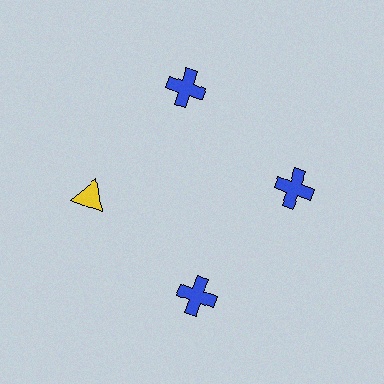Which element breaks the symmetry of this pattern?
The yellow triangle at roughly the 9 o'clock position breaks the symmetry. All other shapes are blue crosses.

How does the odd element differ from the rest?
It differs in both color (yellow instead of blue) and shape (triangle instead of cross).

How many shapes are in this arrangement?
There are 4 shapes arranged in a ring pattern.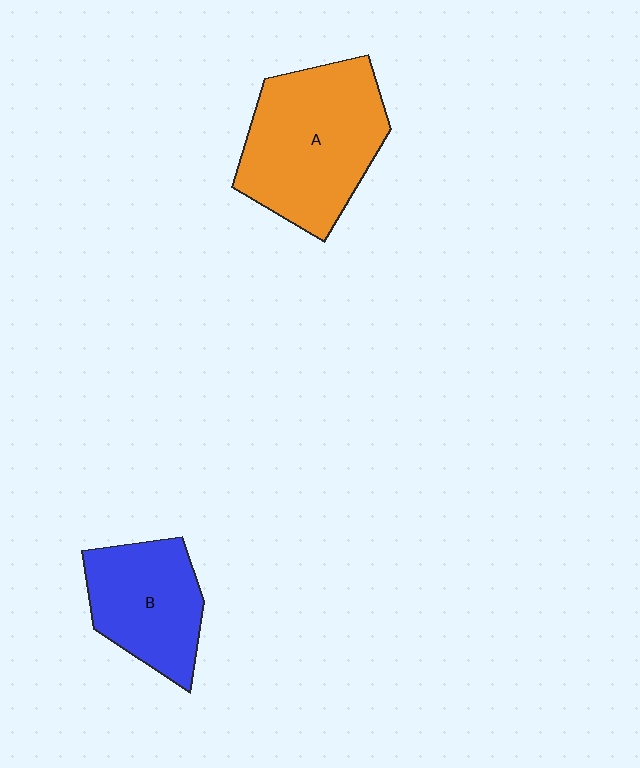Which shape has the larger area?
Shape A (orange).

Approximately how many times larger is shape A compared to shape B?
Approximately 1.5 times.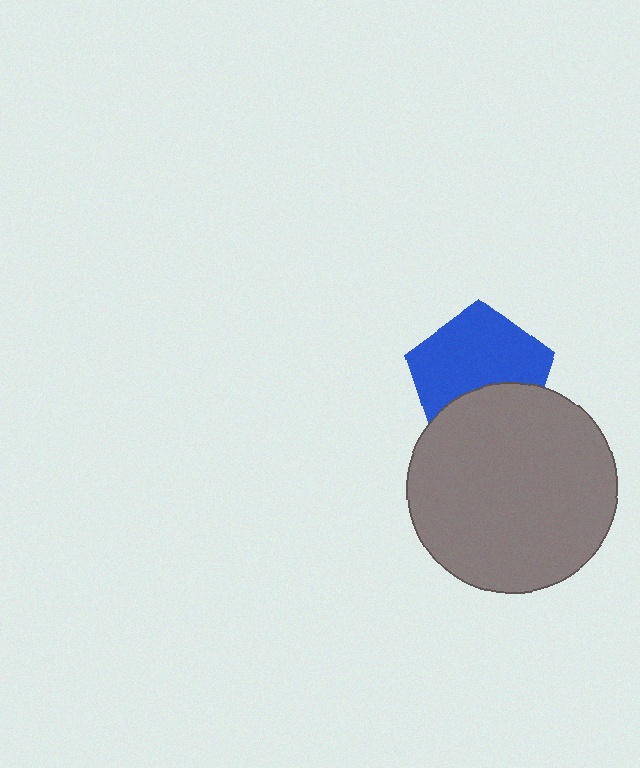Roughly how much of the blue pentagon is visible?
About half of it is visible (roughly 64%).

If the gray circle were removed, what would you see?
You would see the complete blue pentagon.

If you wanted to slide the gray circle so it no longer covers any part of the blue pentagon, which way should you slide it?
Slide it down — that is the most direct way to separate the two shapes.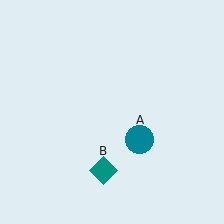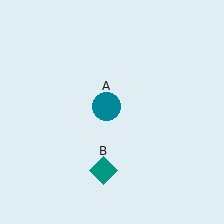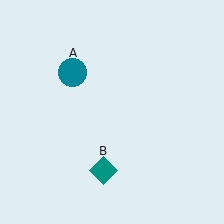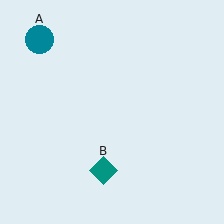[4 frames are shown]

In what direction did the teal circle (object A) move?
The teal circle (object A) moved up and to the left.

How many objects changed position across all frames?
1 object changed position: teal circle (object A).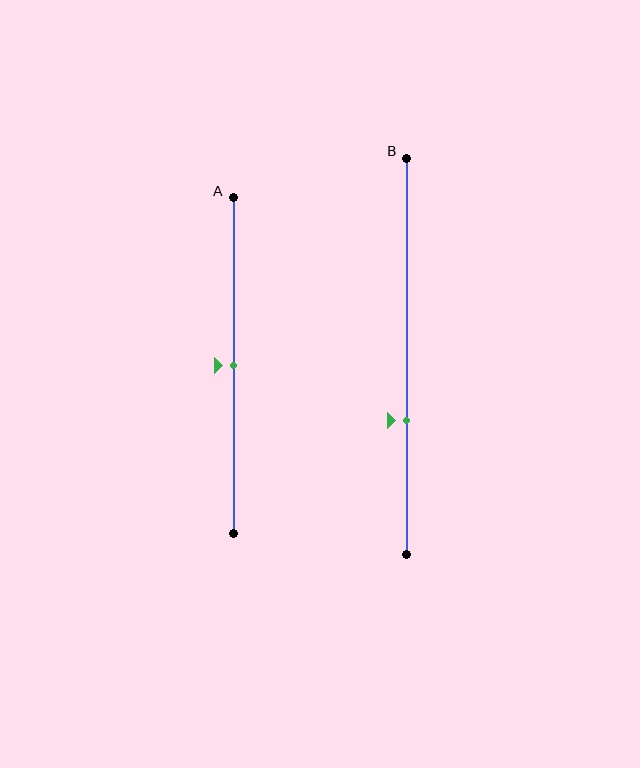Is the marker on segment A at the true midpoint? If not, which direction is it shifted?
Yes, the marker on segment A is at the true midpoint.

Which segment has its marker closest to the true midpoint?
Segment A has its marker closest to the true midpoint.